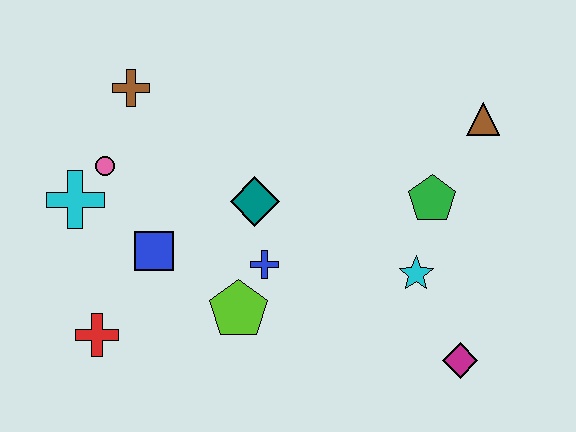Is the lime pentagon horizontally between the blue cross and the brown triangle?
No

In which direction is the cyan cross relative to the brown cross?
The cyan cross is below the brown cross.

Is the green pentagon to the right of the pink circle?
Yes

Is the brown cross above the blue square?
Yes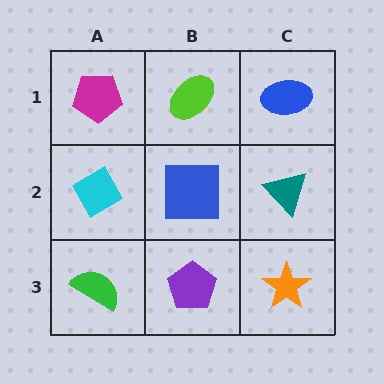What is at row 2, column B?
A blue square.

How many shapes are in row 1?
3 shapes.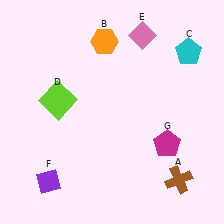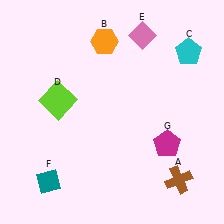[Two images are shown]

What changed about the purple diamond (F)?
In Image 1, F is purple. In Image 2, it changed to teal.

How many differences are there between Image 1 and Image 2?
There is 1 difference between the two images.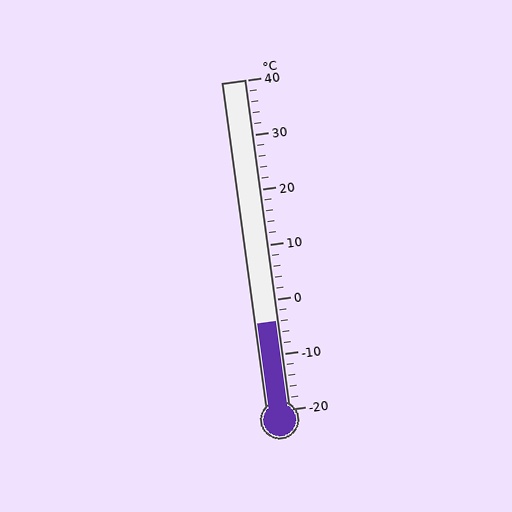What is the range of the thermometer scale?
The thermometer scale ranges from -20°C to 40°C.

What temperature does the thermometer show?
The thermometer shows approximately -4°C.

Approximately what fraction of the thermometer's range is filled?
The thermometer is filled to approximately 25% of its range.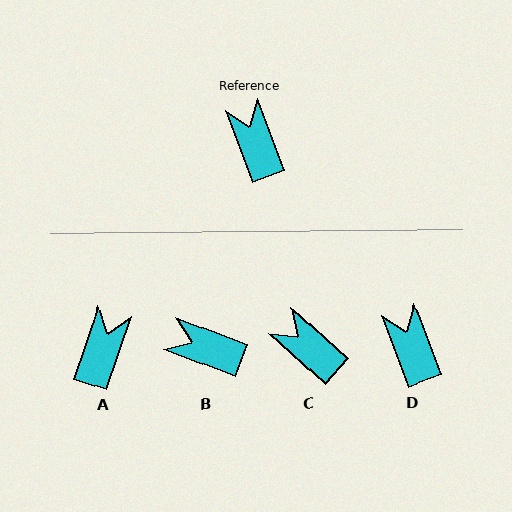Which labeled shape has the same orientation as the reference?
D.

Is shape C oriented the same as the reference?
No, it is off by about 27 degrees.